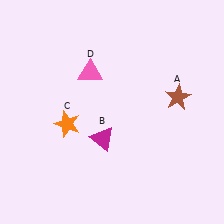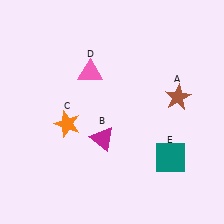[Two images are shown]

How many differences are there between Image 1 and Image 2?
There is 1 difference between the two images.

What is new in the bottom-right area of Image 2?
A teal square (E) was added in the bottom-right area of Image 2.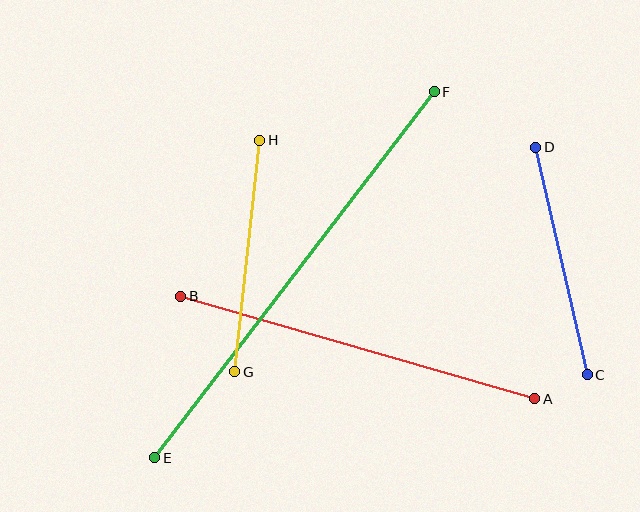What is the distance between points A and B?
The distance is approximately 369 pixels.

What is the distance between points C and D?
The distance is approximately 233 pixels.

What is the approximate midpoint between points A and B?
The midpoint is at approximately (358, 347) pixels.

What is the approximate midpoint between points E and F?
The midpoint is at approximately (294, 275) pixels.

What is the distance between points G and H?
The distance is approximately 233 pixels.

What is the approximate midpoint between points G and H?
The midpoint is at approximately (247, 256) pixels.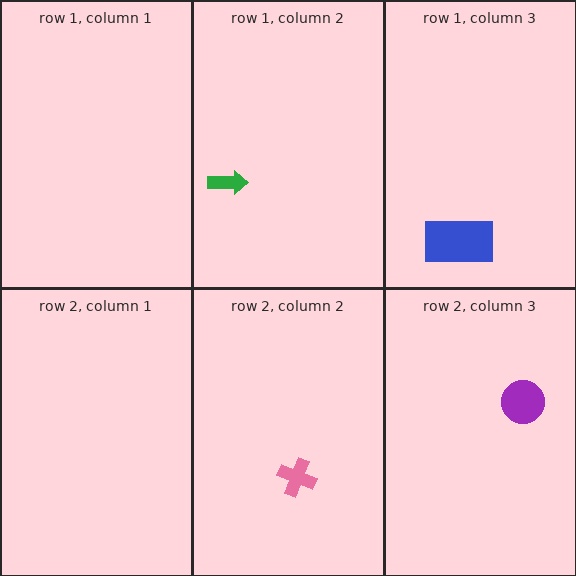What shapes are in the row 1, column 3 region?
The blue rectangle.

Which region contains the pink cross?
The row 2, column 2 region.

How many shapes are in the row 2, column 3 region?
1.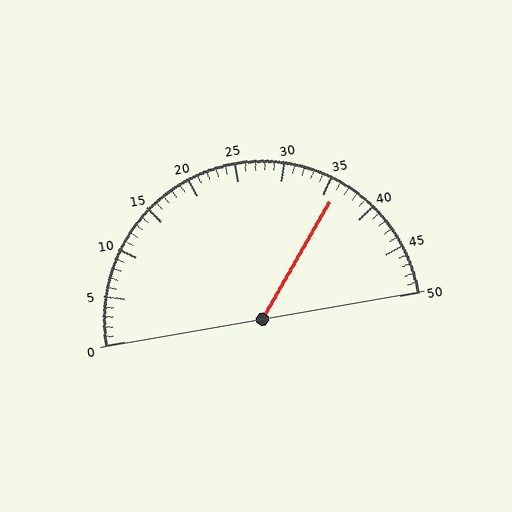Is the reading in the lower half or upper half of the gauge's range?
The reading is in the upper half of the range (0 to 50).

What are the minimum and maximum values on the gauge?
The gauge ranges from 0 to 50.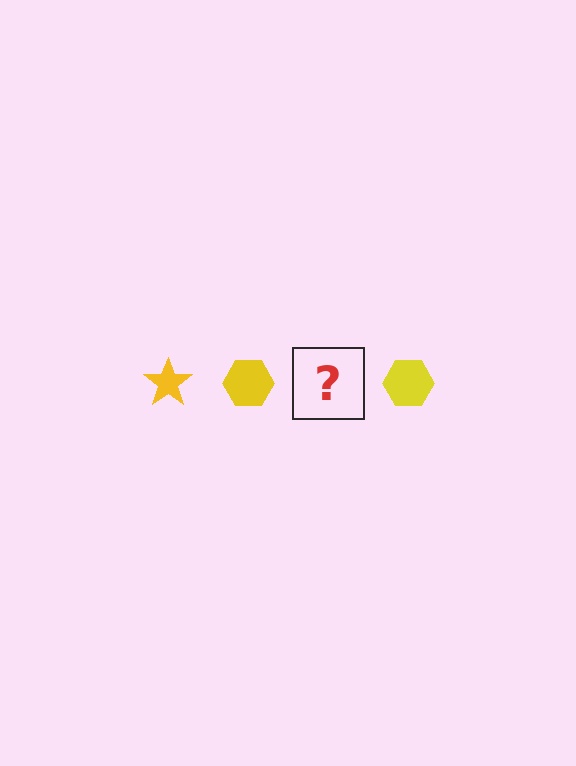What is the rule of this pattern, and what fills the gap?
The rule is that the pattern cycles through star, hexagon shapes in yellow. The gap should be filled with a yellow star.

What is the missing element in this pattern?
The missing element is a yellow star.